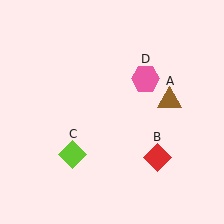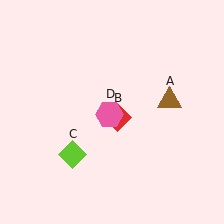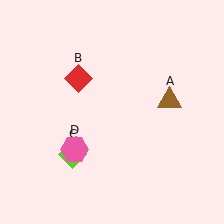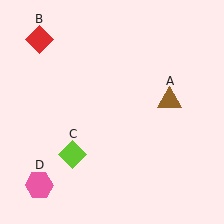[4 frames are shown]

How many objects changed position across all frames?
2 objects changed position: red diamond (object B), pink hexagon (object D).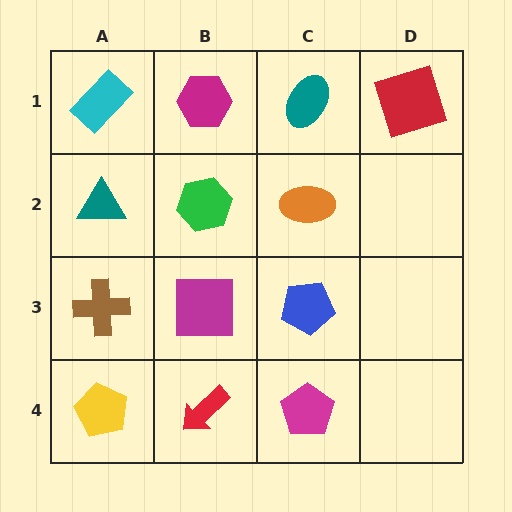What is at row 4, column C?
A magenta pentagon.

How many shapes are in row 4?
3 shapes.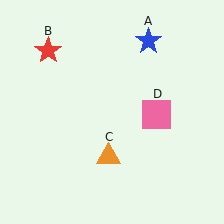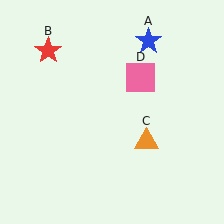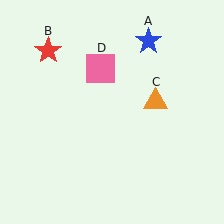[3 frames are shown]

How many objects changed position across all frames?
2 objects changed position: orange triangle (object C), pink square (object D).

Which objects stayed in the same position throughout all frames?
Blue star (object A) and red star (object B) remained stationary.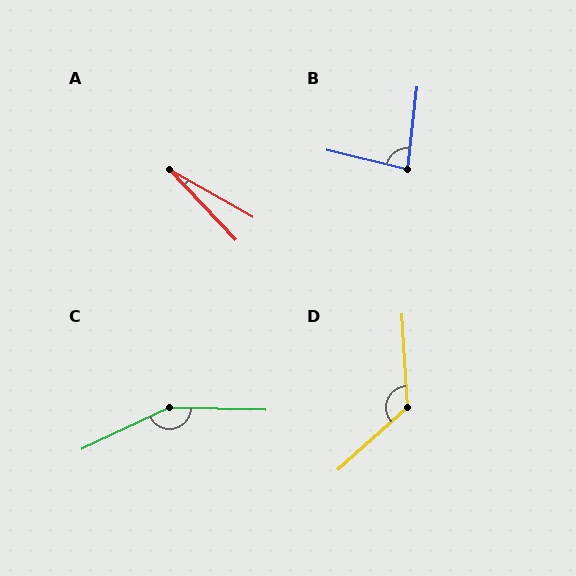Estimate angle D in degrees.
Approximately 129 degrees.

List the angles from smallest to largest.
A (17°), B (83°), D (129°), C (153°).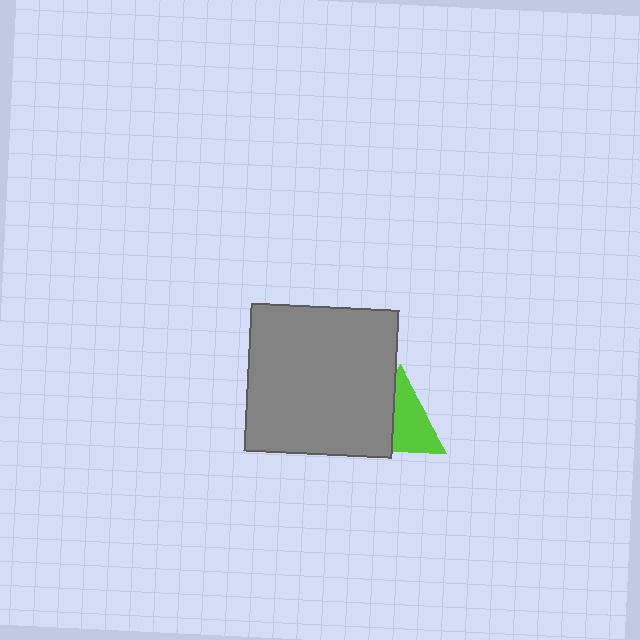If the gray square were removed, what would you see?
You would see the complete lime triangle.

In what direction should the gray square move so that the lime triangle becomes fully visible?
The gray square should move left. That is the shortest direction to clear the overlap and leave the lime triangle fully visible.